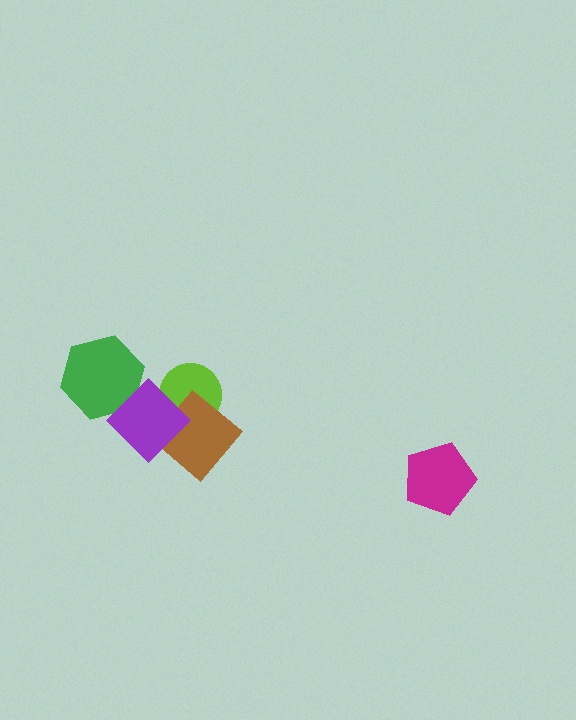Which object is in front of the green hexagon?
The purple diamond is in front of the green hexagon.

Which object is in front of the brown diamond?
The purple diamond is in front of the brown diamond.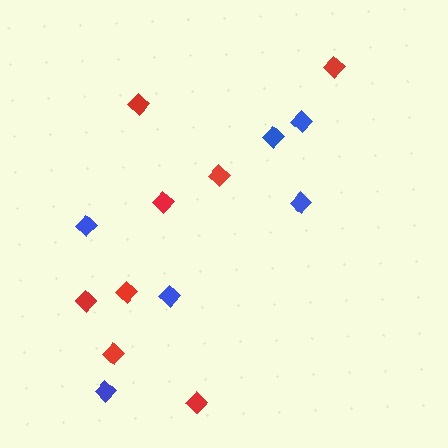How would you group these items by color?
There are 2 groups: one group of blue diamonds (6) and one group of red diamonds (8).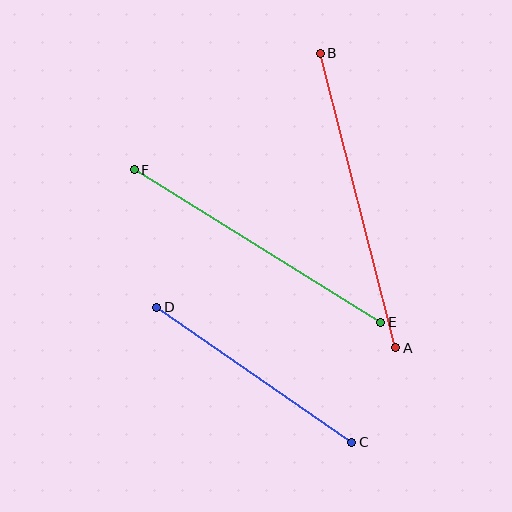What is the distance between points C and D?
The distance is approximately 237 pixels.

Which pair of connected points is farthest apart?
Points A and B are farthest apart.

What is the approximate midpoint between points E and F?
The midpoint is at approximately (257, 246) pixels.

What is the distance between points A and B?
The distance is approximately 304 pixels.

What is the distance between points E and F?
The distance is approximately 290 pixels.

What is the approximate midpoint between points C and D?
The midpoint is at approximately (254, 375) pixels.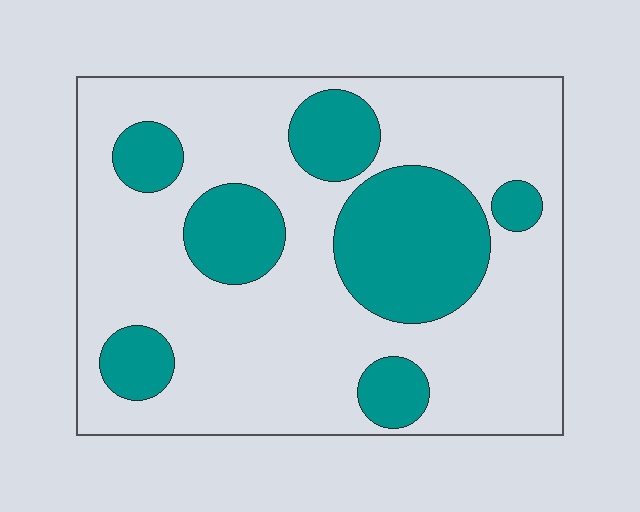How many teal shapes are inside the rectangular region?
7.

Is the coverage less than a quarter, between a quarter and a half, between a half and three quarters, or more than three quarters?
Between a quarter and a half.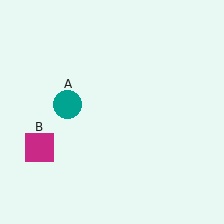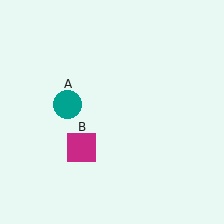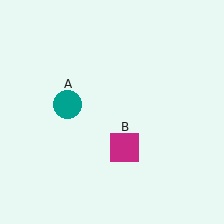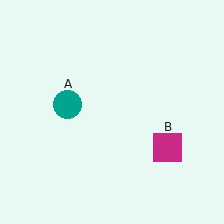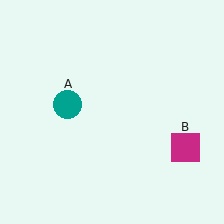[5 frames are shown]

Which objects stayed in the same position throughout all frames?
Teal circle (object A) remained stationary.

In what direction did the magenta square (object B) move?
The magenta square (object B) moved right.